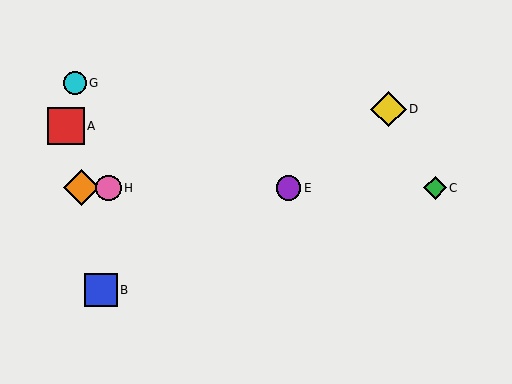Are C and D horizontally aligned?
No, C is at y≈188 and D is at y≈109.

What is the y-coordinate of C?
Object C is at y≈188.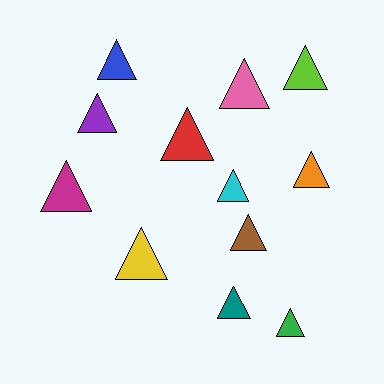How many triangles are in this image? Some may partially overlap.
There are 12 triangles.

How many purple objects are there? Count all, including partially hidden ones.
There is 1 purple object.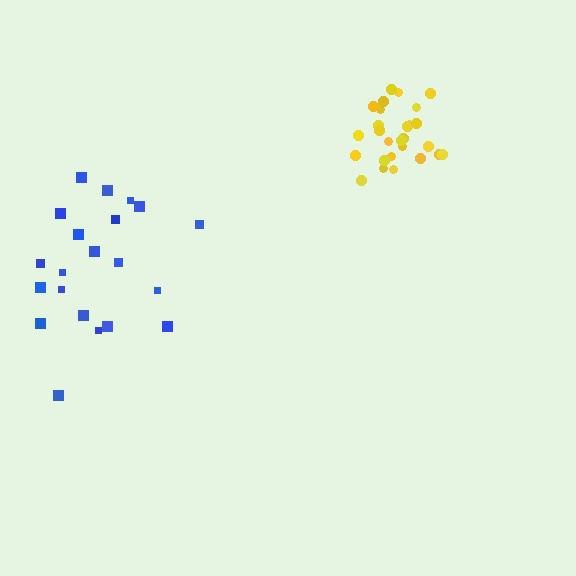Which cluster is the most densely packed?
Yellow.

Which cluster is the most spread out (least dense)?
Blue.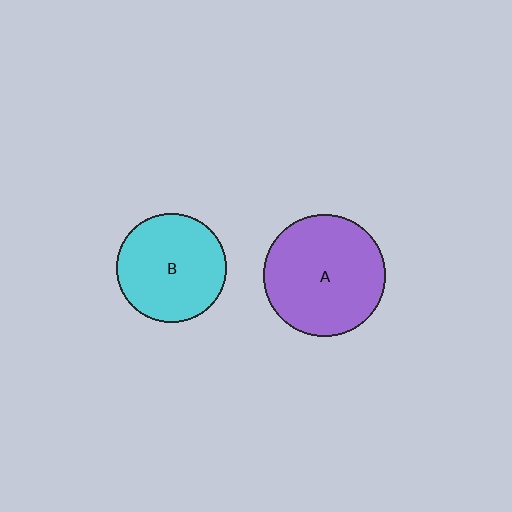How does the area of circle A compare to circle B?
Approximately 1.2 times.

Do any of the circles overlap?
No, none of the circles overlap.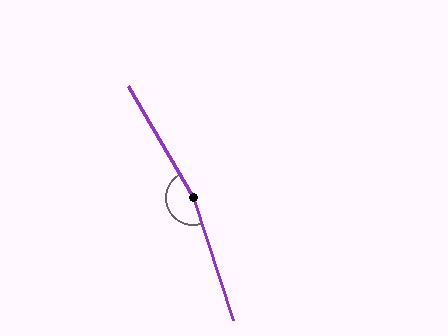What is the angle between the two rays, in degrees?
Approximately 168 degrees.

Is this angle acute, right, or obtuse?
It is obtuse.